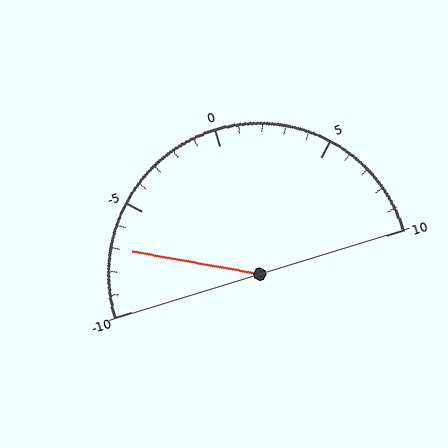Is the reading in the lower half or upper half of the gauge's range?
The reading is in the lower half of the range (-10 to 10).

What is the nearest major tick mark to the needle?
The nearest major tick mark is -5.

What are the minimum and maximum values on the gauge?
The gauge ranges from -10 to 10.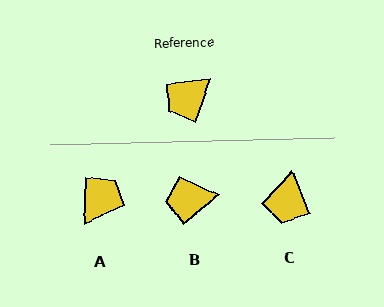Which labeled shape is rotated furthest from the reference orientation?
A, about 163 degrees away.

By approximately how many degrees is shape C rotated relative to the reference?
Approximately 41 degrees counter-clockwise.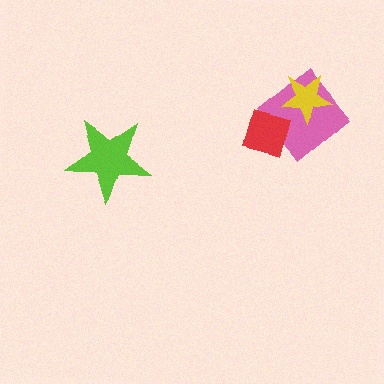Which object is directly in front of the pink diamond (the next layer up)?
The yellow star is directly in front of the pink diamond.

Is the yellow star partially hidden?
No, no other shape covers it.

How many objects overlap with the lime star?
0 objects overlap with the lime star.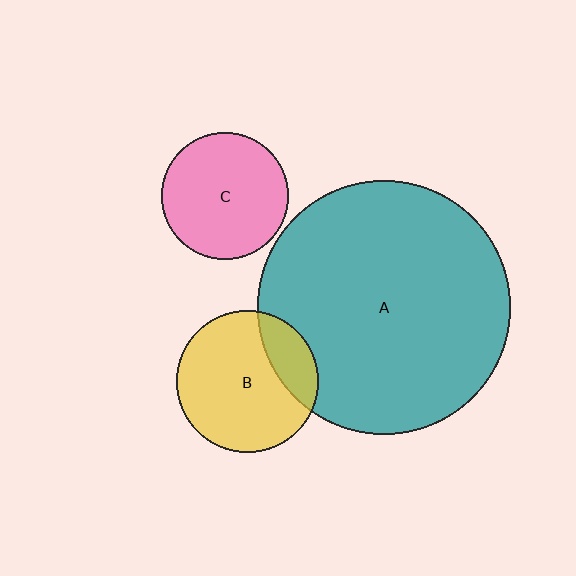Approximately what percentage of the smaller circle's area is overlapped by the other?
Approximately 20%.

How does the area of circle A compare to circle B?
Approximately 3.2 times.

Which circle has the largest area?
Circle A (teal).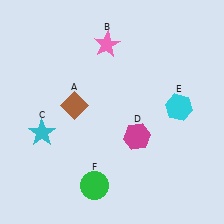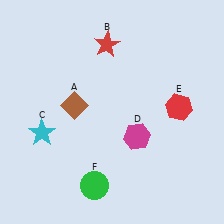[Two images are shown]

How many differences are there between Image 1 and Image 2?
There are 2 differences between the two images.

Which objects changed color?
B changed from pink to red. E changed from cyan to red.